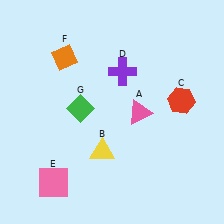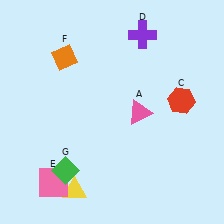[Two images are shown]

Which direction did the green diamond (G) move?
The green diamond (G) moved down.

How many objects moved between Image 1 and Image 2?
3 objects moved between the two images.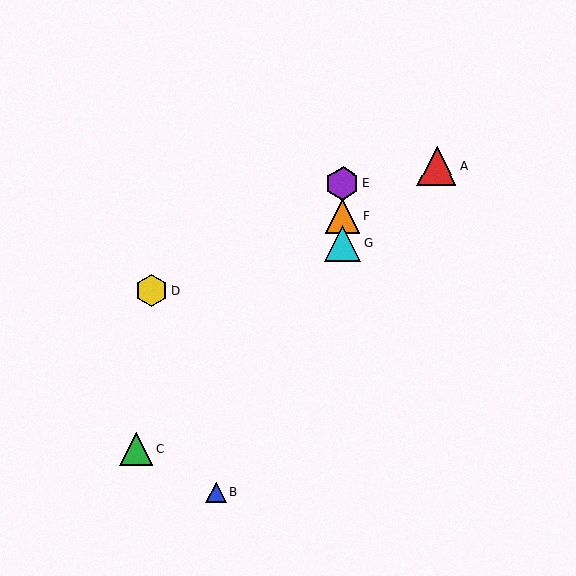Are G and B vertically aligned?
No, G is at x≈343 and B is at x≈216.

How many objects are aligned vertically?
3 objects (E, F, G) are aligned vertically.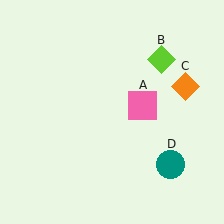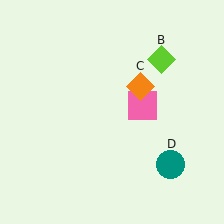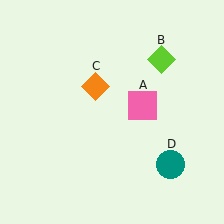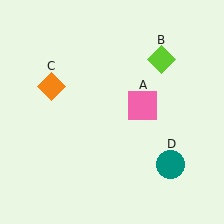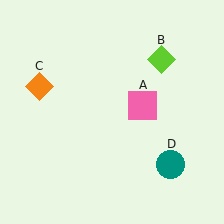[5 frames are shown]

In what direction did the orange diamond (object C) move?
The orange diamond (object C) moved left.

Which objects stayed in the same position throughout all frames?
Pink square (object A) and lime diamond (object B) and teal circle (object D) remained stationary.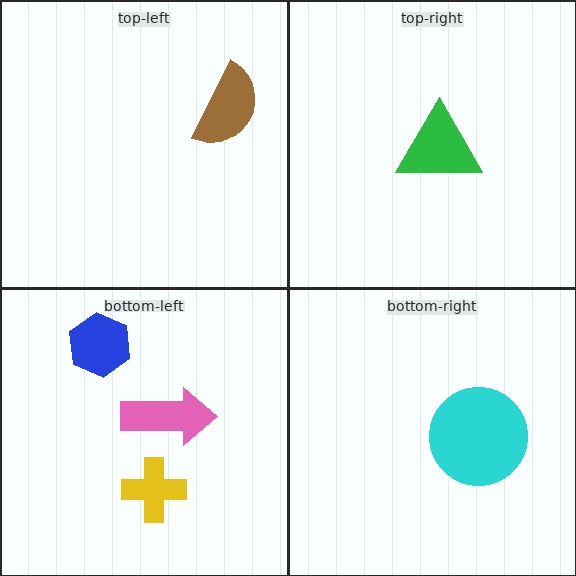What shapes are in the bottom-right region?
The cyan circle.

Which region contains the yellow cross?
The bottom-left region.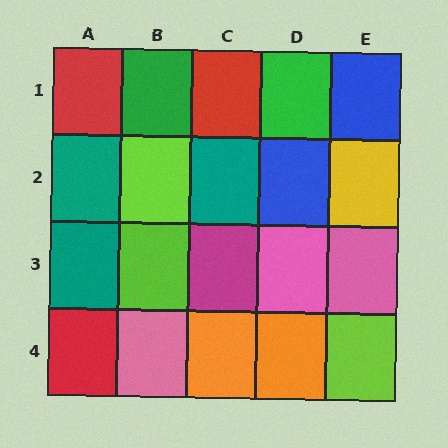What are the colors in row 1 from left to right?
Red, green, red, green, blue.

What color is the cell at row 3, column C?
Magenta.